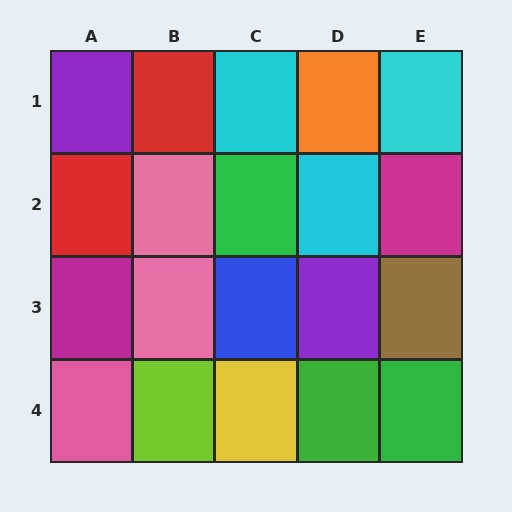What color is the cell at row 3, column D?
Purple.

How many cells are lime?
1 cell is lime.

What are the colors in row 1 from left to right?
Purple, red, cyan, orange, cyan.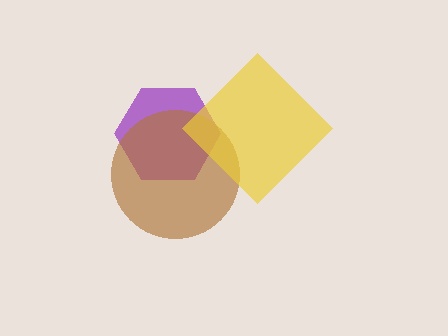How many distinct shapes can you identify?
There are 3 distinct shapes: a purple hexagon, a brown circle, a yellow diamond.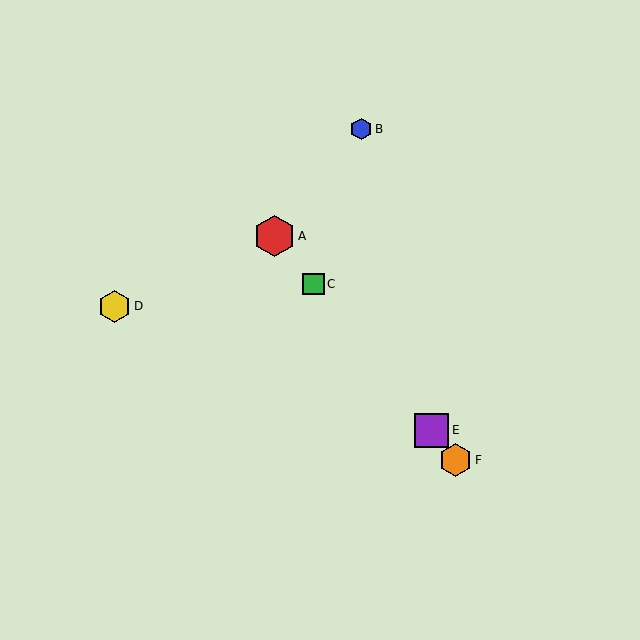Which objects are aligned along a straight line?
Objects A, C, E, F are aligned along a straight line.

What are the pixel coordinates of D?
Object D is at (115, 306).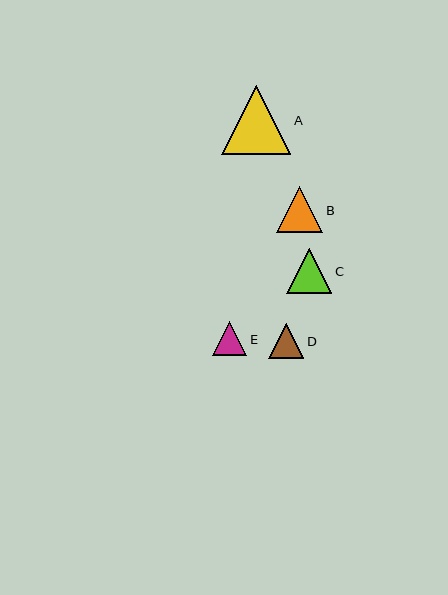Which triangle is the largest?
Triangle A is the largest with a size of approximately 69 pixels.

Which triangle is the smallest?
Triangle E is the smallest with a size of approximately 34 pixels.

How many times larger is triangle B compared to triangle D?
Triangle B is approximately 1.3 times the size of triangle D.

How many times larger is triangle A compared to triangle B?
Triangle A is approximately 1.5 times the size of triangle B.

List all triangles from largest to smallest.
From largest to smallest: A, B, C, D, E.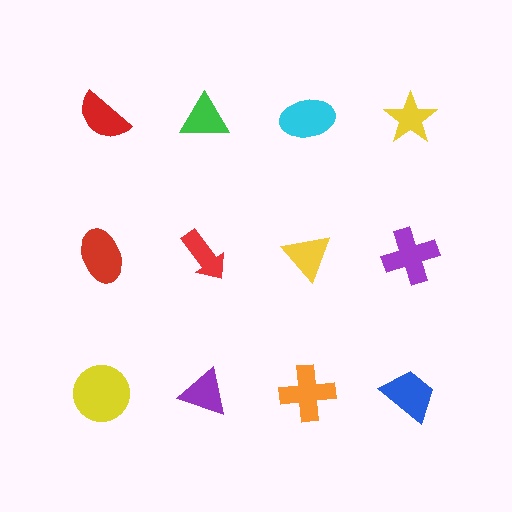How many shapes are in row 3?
4 shapes.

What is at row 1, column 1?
A red semicircle.